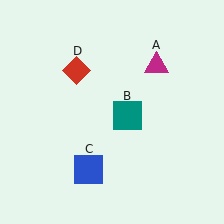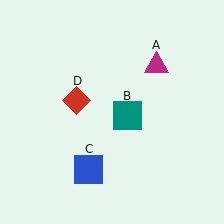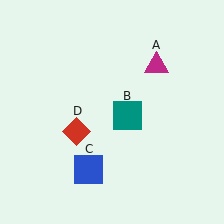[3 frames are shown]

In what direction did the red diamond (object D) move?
The red diamond (object D) moved down.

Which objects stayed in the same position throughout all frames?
Magenta triangle (object A) and teal square (object B) and blue square (object C) remained stationary.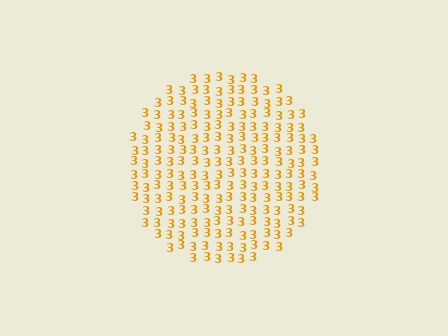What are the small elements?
The small elements are digit 3's.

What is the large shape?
The large shape is a circle.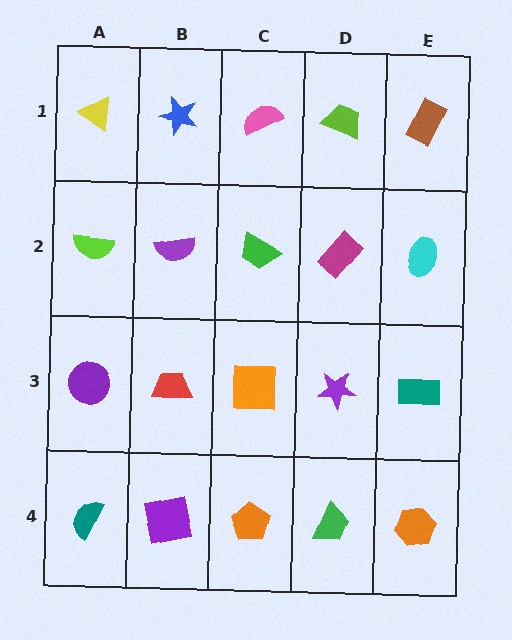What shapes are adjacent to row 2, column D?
A lime trapezoid (row 1, column D), a purple star (row 3, column D), a green trapezoid (row 2, column C), a cyan ellipse (row 2, column E).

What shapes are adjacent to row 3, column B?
A purple semicircle (row 2, column B), a purple square (row 4, column B), a purple circle (row 3, column A), an orange square (row 3, column C).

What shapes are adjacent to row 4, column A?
A purple circle (row 3, column A), a purple square (row 4, column B).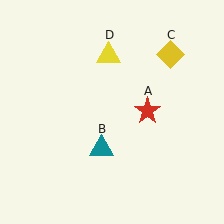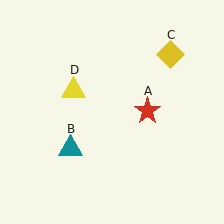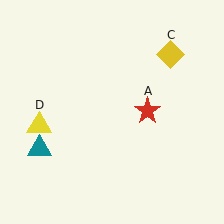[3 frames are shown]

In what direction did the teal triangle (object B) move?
The teal triangle (object B) moved left.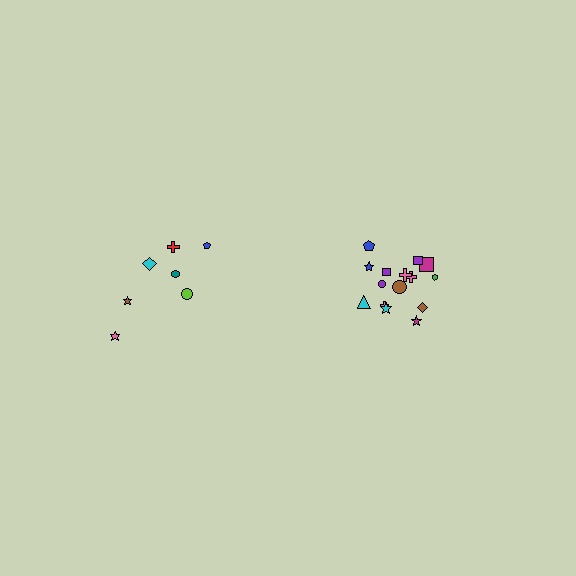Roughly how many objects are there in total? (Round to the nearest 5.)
Roughly 20 objects in total.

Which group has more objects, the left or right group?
The right group.